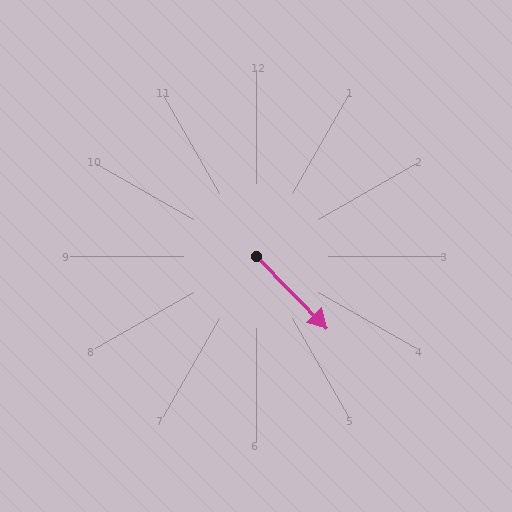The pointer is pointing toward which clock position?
Roughly 5 o'clock.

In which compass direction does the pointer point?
Southeast.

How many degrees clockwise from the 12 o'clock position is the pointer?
Approximately 135 degrees.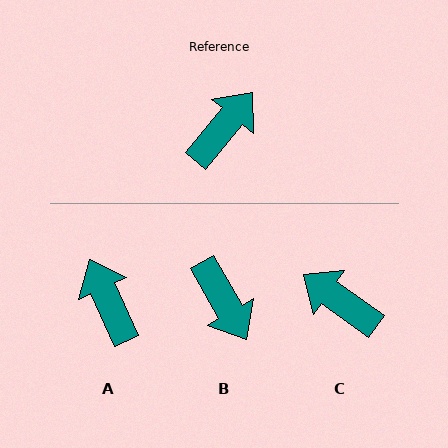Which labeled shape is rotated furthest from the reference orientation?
B, about 111 degrees away.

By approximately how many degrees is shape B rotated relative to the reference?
Approximately 111 degrees clockwise.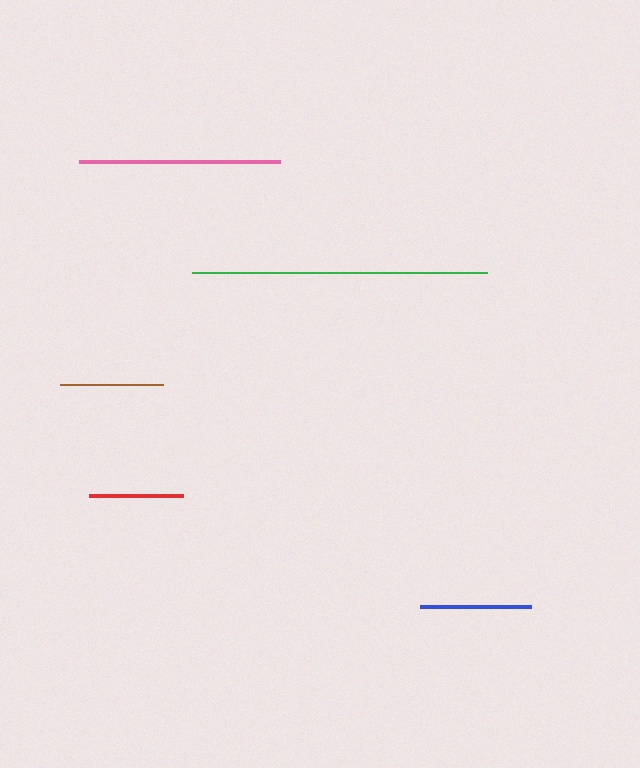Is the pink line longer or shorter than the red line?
The pink line is longer than the red line.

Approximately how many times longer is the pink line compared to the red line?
The pink line is approximately 2.2 times the length of the red line.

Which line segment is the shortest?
The red line is the shortest at approximately 93 pixels.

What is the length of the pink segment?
The pink segment is approximately 201 pixels long.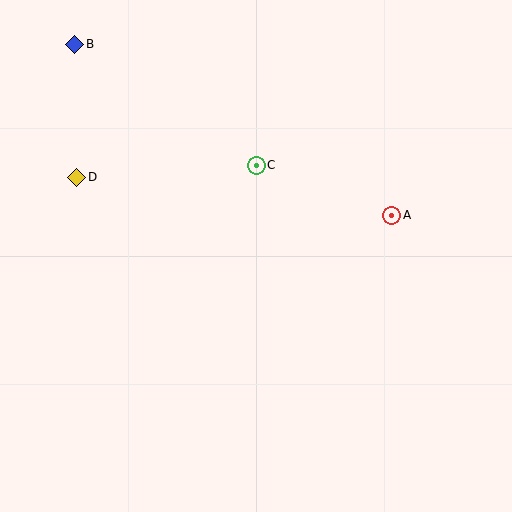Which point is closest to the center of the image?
Point C at (256, 165) is closest to the center.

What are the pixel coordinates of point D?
Point D is at (77, 177).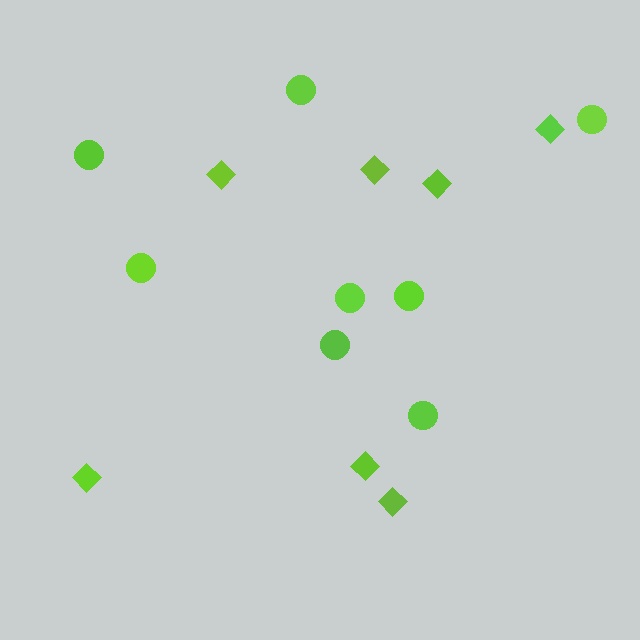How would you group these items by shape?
There are 2 groups: one group of circles (8) and one group of diamonds (7).